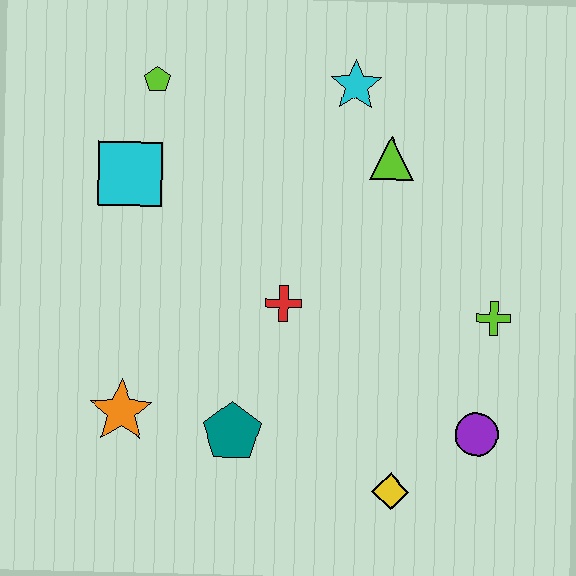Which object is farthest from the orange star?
The cyan star is farthest from the orange star.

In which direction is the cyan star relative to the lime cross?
The cyan star is above the lime cross.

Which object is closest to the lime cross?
The purple circle is closest to the lime cross.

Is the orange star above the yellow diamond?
Yes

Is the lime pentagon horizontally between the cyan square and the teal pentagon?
Yes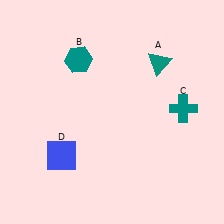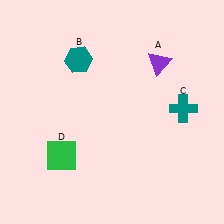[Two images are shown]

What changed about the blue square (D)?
In Image 1, D is blue. In Image 2, it changed to green.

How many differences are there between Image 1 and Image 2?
There are 2 differences between the two images.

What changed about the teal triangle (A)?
In Image 1, A is teal. In Image 2, it changed to purple.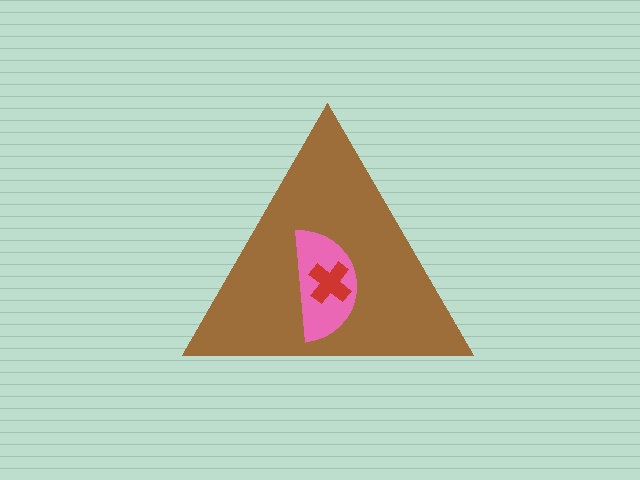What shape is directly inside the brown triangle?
The pink semicircle.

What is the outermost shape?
The brown triangle.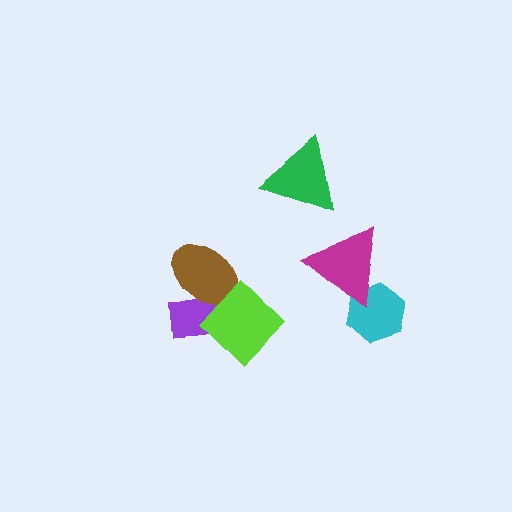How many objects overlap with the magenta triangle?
1 object overlaps with the magenta triangle.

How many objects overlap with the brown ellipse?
2 objects overlap with the brown ellipse.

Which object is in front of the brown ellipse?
The lime diamond is in front of the brown ellipse.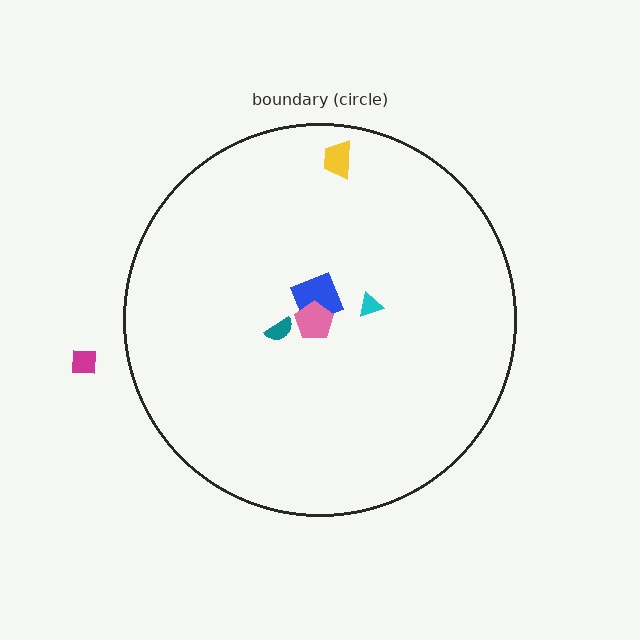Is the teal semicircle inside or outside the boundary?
Inside.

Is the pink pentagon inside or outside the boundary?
Inside.